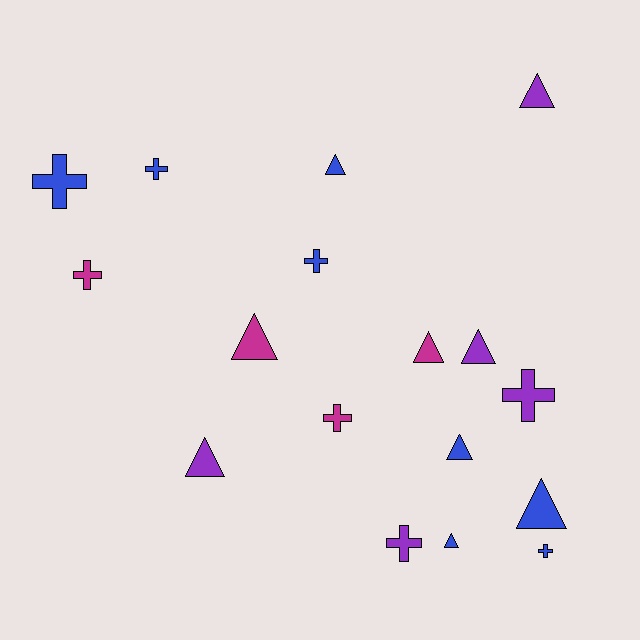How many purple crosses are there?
There are 2 purple crosses.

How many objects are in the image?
There are 17 objects.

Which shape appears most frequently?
Triangle, with 9 objects.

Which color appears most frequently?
Blue, with 8 objects.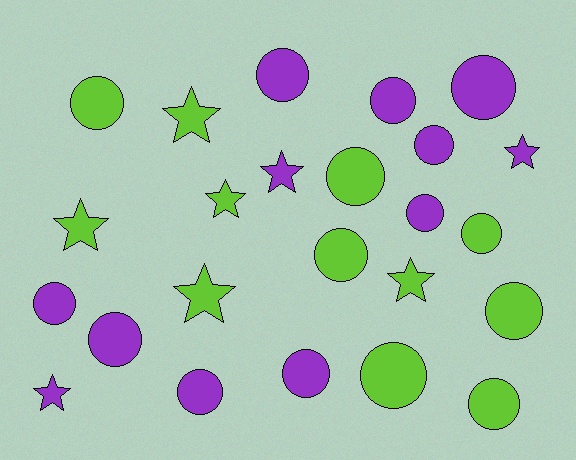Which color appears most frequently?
Purple, with 12 objects.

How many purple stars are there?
There are 3 purple stars.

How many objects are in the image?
There are 24 objects.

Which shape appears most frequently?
Circle, with 16 objects.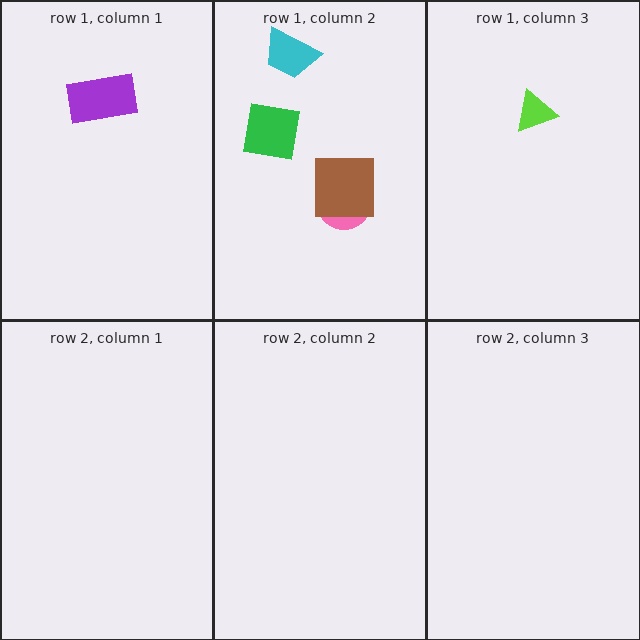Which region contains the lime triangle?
The row 1, column 3 region.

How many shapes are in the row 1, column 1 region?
1.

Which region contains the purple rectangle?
The row 1, column 1 region.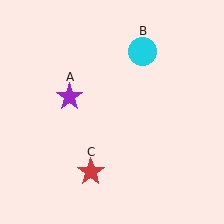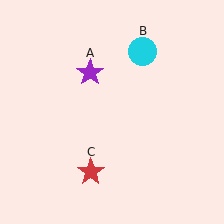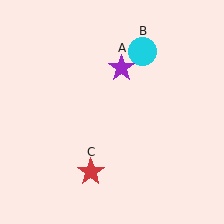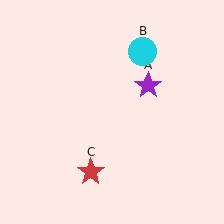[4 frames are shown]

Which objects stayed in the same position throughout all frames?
Cyan circle (object B) and red star (object C) remained stationary.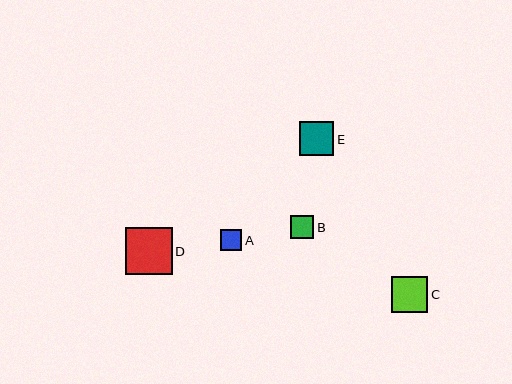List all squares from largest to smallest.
From largest to smallest: D, C, E, B, A.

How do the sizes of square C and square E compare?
Square C and square E are approximately the same size.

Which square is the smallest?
Square A is the smallest with a size of approximately 21 pixels.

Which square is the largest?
Square D is the largest with a size of approximately 47 pixels.